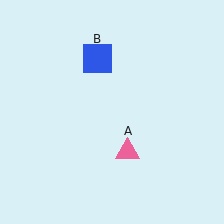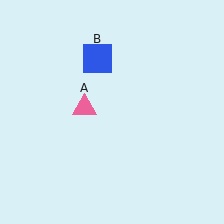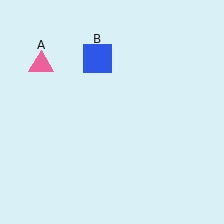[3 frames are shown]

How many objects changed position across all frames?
1 object changed position: pink triangle (object A).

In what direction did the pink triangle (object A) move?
The pink triangle (object A) moved up and to the left.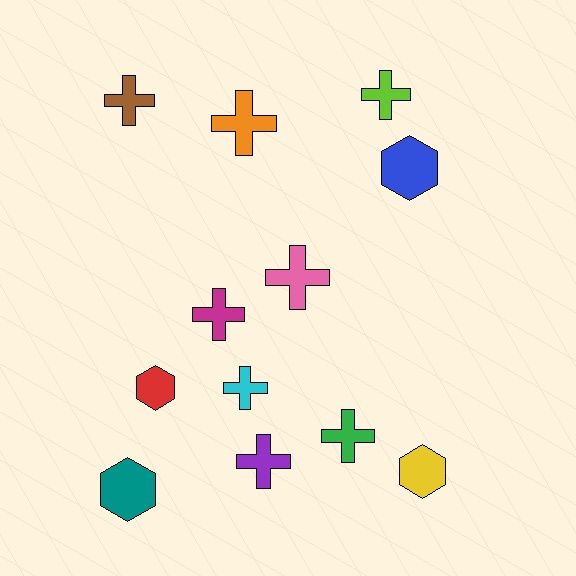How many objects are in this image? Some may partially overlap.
There are 12 objects.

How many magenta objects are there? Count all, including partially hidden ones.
There is 1 magenta object.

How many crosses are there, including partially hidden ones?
There are 8 crosses.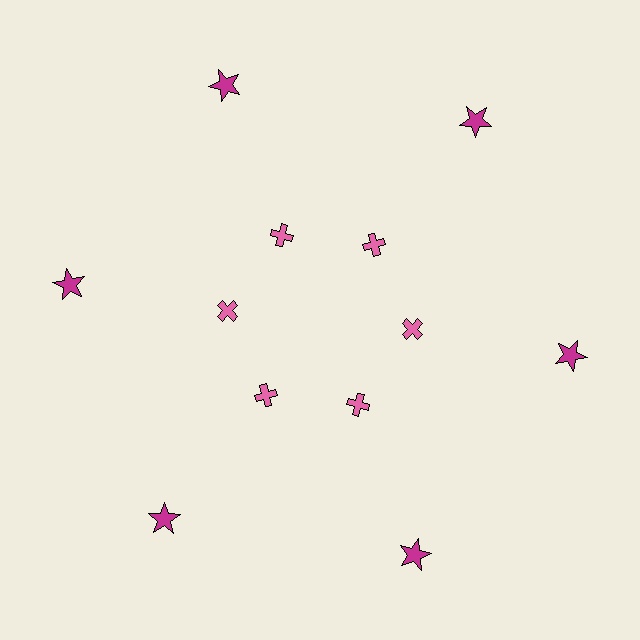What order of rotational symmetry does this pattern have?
This pattern has 6-fold rotational symmetry.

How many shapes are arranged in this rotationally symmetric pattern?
There are 12 shapes, arranged in 6 groups of 2.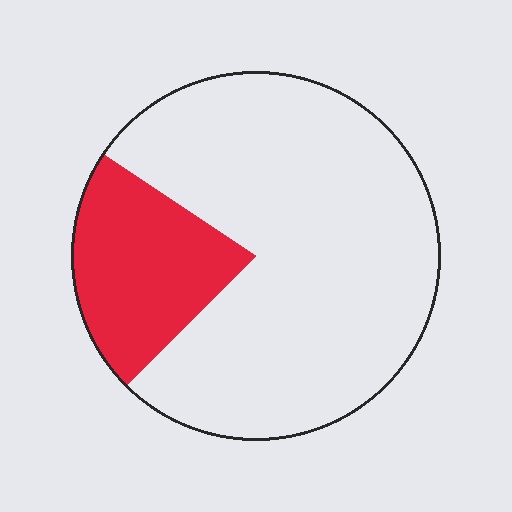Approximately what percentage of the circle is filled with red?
Approximately 20%.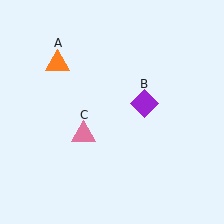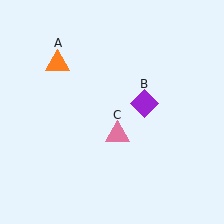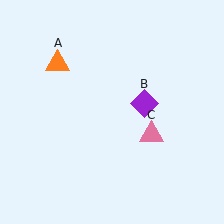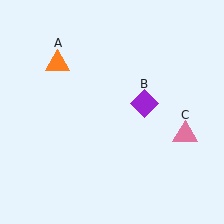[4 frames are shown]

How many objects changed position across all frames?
1 object changed position: pink triangle (object C).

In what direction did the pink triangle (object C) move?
The pink triangle (object C) moved right.